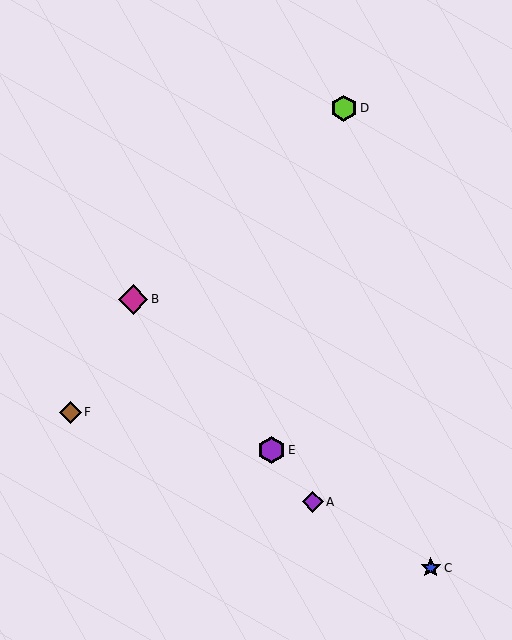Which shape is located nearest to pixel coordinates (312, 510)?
The purple diamond (labeled A) at (313, 502) is nearest to that location.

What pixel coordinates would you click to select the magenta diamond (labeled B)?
Click at (133, 299) to select the magenta diamond B.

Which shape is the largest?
The magenta diamond (labeled B) is the largest.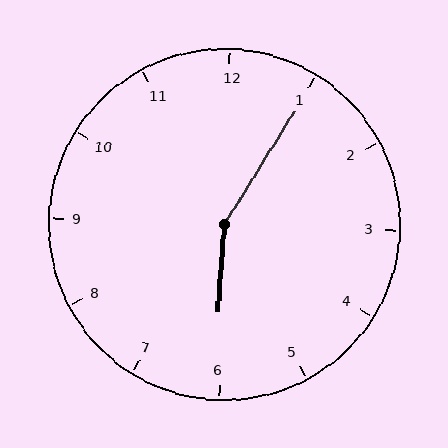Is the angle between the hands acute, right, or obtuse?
It is obtuse.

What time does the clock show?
6:05.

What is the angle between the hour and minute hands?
Approximately 152 degrees.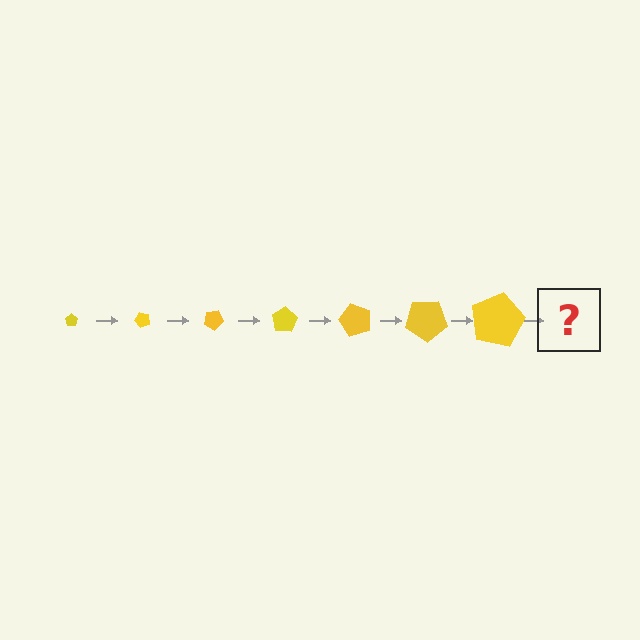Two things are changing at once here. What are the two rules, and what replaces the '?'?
The two rules are that the pentagon grows larger each step and it rotates 50 degrees each step. The '?' should be a pentagon, larger than the previous one and rotated 350 degrees from the start.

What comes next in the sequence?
The next element should be a pentagon, larger than the previous one and rotated 350 degrees from the start.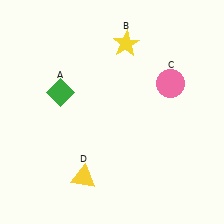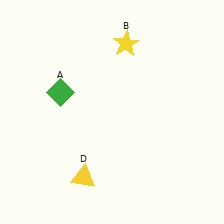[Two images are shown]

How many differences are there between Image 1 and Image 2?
There is 1 difference between the two images.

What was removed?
The pink circle (C) was removed in Image 2.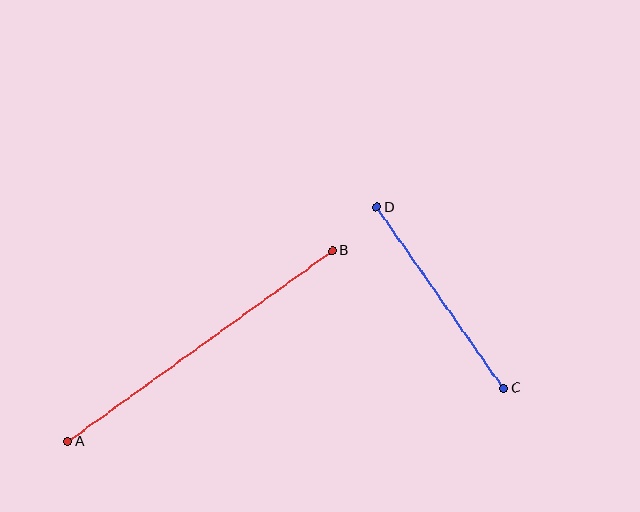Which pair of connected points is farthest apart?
Points A and B are farthest apart.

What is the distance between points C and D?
The distance is approximately 221 pixels.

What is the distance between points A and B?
The distance is approximately 326 pixels.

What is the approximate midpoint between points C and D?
The midpoint is at approximately (440, 298) pixels.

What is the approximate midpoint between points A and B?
The midpoint is at approximately (200, 346) pixels.